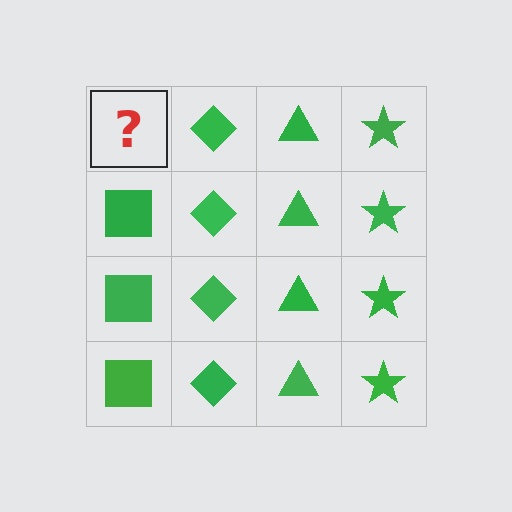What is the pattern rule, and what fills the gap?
The rule is that each column has a consistent shape. The gap should be filled with a green square.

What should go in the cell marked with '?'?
The missing cell should contain a green square.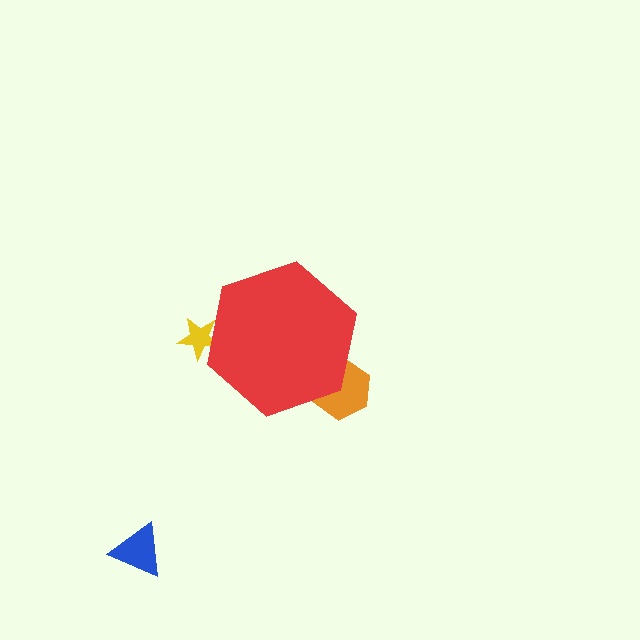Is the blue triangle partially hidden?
No, the blue triangle is fully visible.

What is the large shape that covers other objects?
A red hexagon.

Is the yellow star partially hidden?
Yes, the yellow star is partially hidden behind the red hexagon.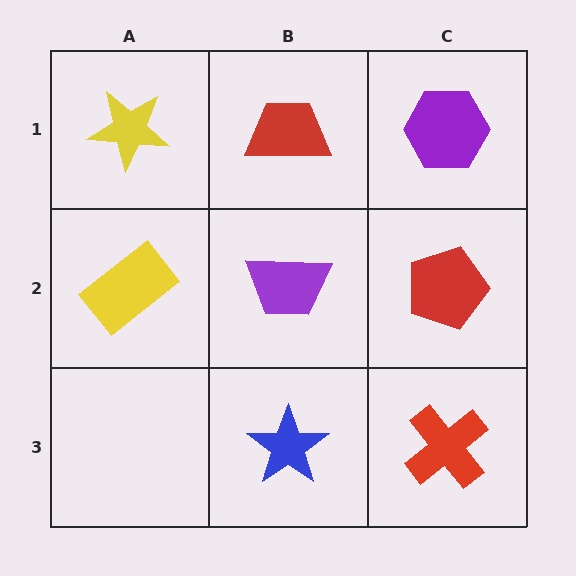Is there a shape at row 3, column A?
No, that cell is empty.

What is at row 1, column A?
A yellow star.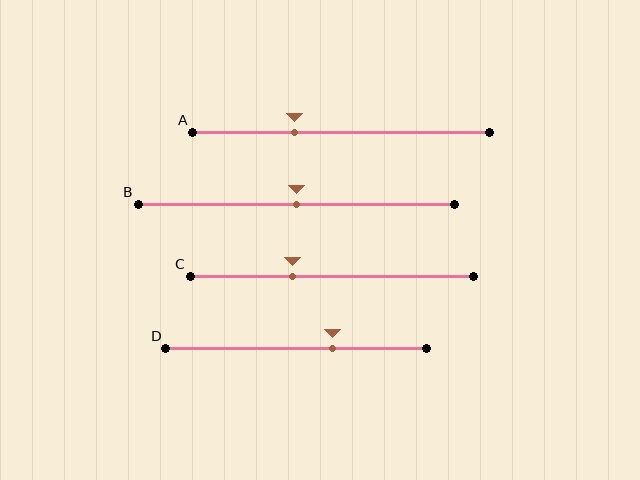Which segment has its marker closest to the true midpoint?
Segment B has its marker closest to the true midpoint.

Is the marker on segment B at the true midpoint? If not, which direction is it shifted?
Yes, the marker on segment B is at the true midpoint.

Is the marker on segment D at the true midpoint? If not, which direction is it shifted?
No, the marker on segment D is shifted to the right by about 14% of the segment length.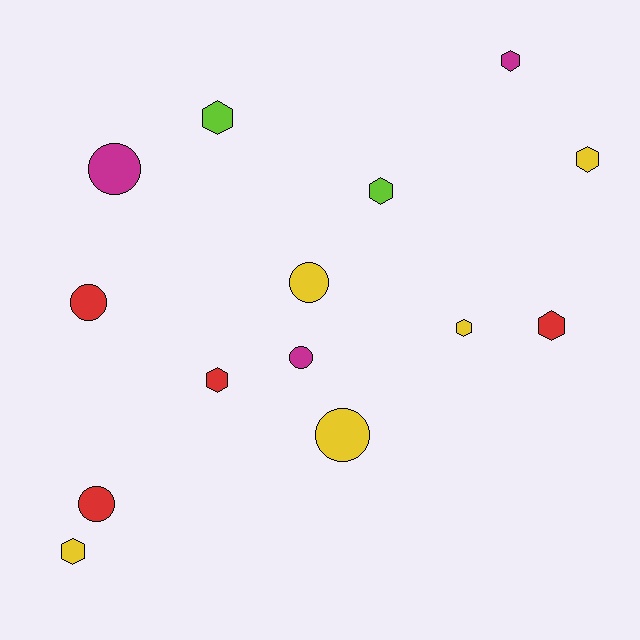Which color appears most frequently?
Yellow, with 5 objects.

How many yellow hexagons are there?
There are 3 yellow hexagons.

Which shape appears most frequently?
Hexagon, with 8 objects.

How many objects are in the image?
There are 14 objects.